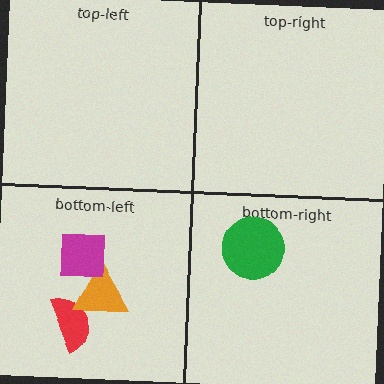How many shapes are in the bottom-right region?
1.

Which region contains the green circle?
The bottom-right region.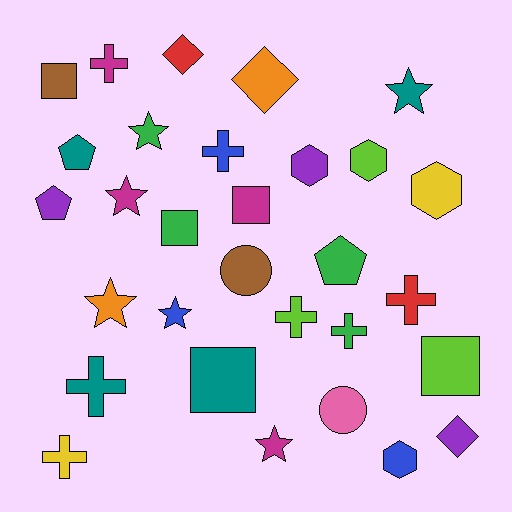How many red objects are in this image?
There are 2 red objects.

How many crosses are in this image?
There are 7 crosses.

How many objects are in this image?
There are 30 objects.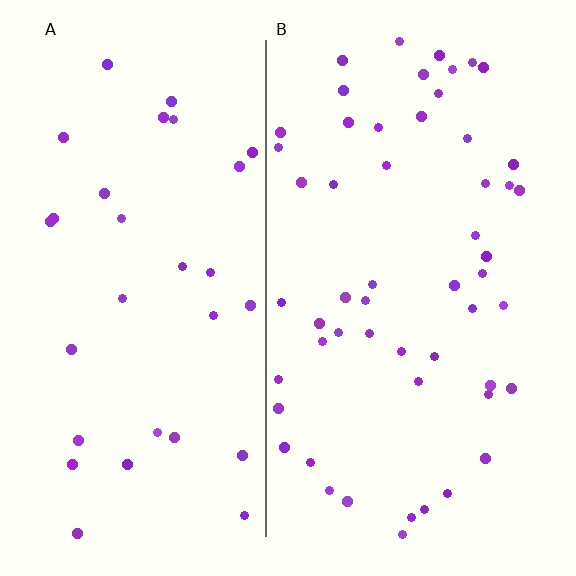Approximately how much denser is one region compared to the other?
Approximately 1.8× — region B over region A.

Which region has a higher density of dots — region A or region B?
B (the right).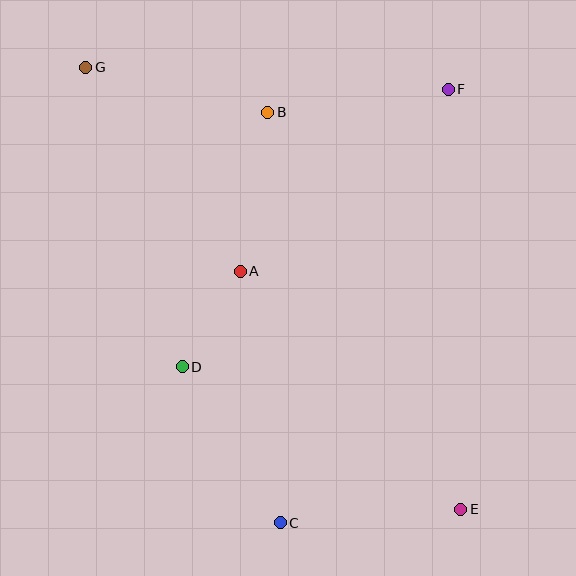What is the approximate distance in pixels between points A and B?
The distance between A and B is approximately 162 pixels.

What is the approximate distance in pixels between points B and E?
The distance between B and E is approximately 442 pixels.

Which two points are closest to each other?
Points A and D are closest to each other.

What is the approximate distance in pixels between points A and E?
The distance between A and E is approximately 324 pixels.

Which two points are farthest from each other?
Points E and G are farthest from each other.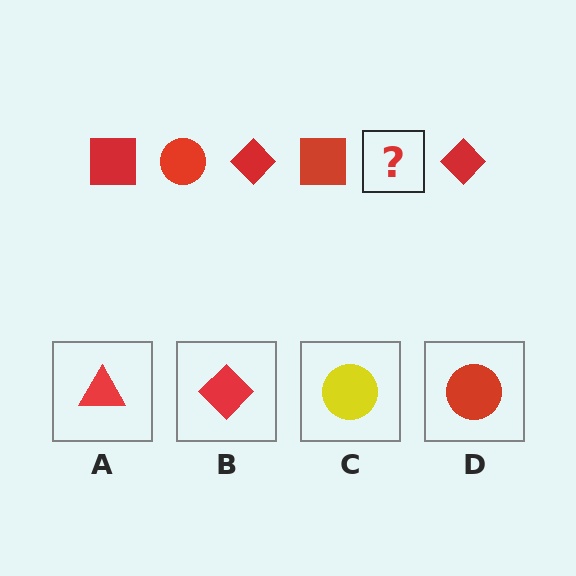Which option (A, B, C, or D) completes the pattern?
D.